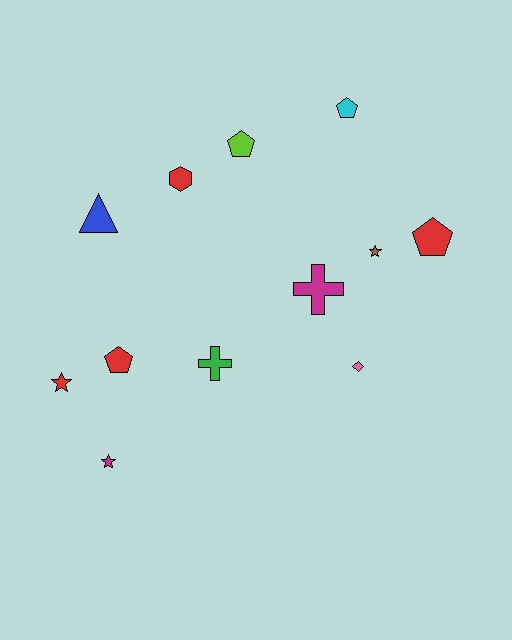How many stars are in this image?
There are 3 stars.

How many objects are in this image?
There are 12 objects.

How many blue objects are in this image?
There is 1 blue object.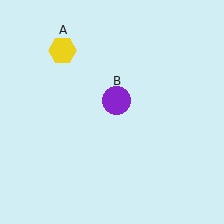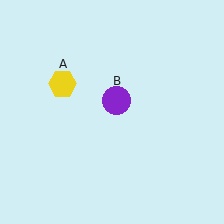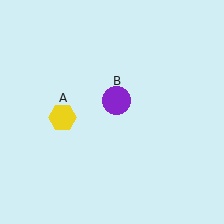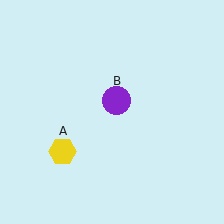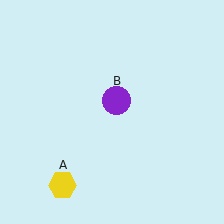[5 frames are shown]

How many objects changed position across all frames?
1 object changed position: yellow hexagon (object A).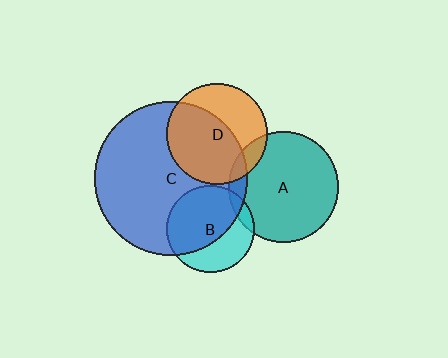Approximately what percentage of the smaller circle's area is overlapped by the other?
Approximately 10%.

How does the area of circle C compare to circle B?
Approximately 3.0 times.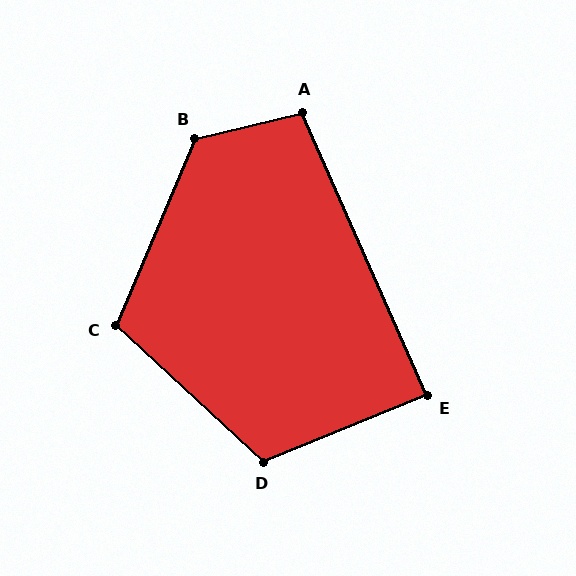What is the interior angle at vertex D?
Approximately 115 degrees (obtuse).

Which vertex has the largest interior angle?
B, at approximately 126 degrees.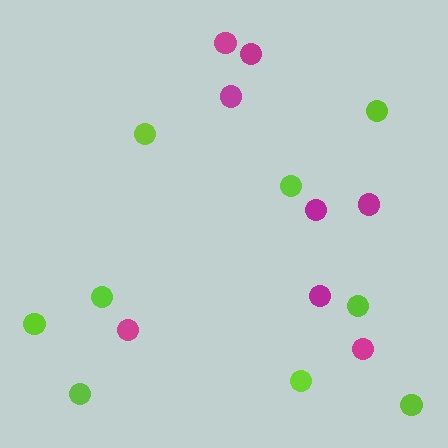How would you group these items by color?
There are 2 groups: one group of magenta circles (8) and one group of lime circles (9).